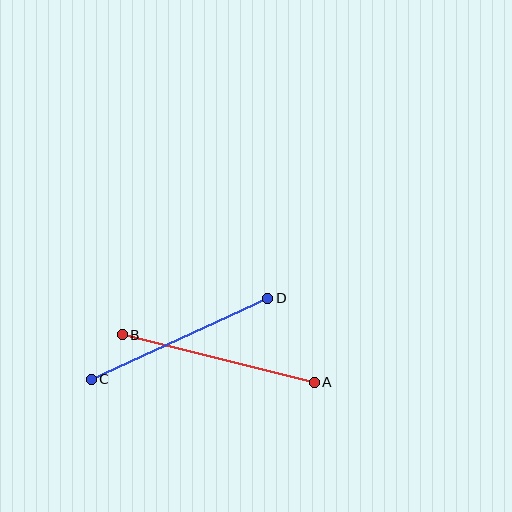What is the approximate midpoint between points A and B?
The midpoint is at approximately (218, 359) pixels.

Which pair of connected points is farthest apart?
Points A and B are farthest apart.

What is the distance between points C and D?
The distance is approximately 194 pixels.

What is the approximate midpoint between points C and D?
The midpoint is at approximately (180, 339) pixels.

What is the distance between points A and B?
The distance is approximately 198 pixels.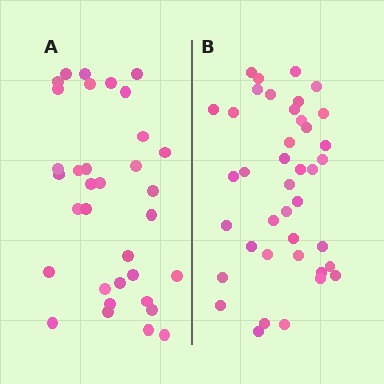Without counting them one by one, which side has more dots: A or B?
Region B (the right region) has more dots.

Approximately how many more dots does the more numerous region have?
Region B has about 6 more dots than region A.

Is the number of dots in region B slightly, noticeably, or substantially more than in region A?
Region B has only slightly more — the two regions are fairly close. The ratio is roughly 1.2 to 1.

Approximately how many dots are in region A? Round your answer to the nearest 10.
About 30 dots. (The exact count is 34, which rounds to 30.)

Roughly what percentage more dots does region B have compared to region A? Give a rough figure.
About 20% more.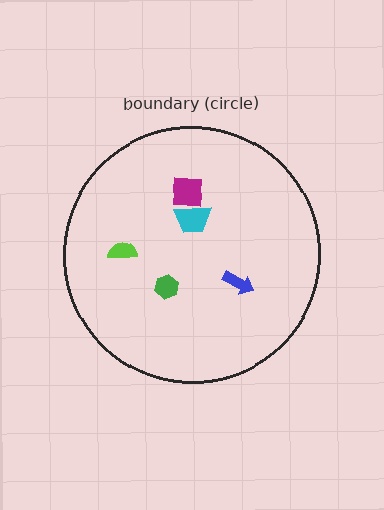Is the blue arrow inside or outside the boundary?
Inside.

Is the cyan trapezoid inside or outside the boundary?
Inside.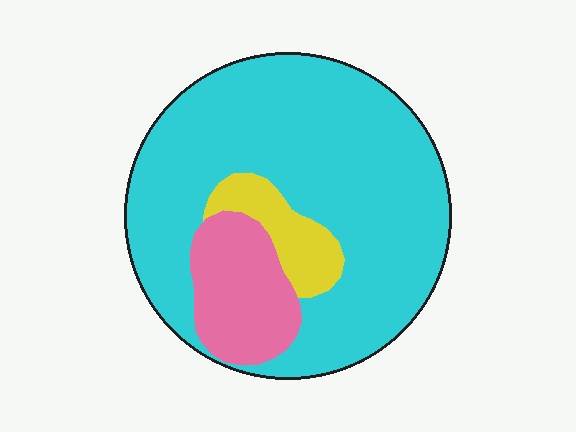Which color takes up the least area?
Yellow, at roughly 10%.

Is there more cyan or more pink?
Cyan.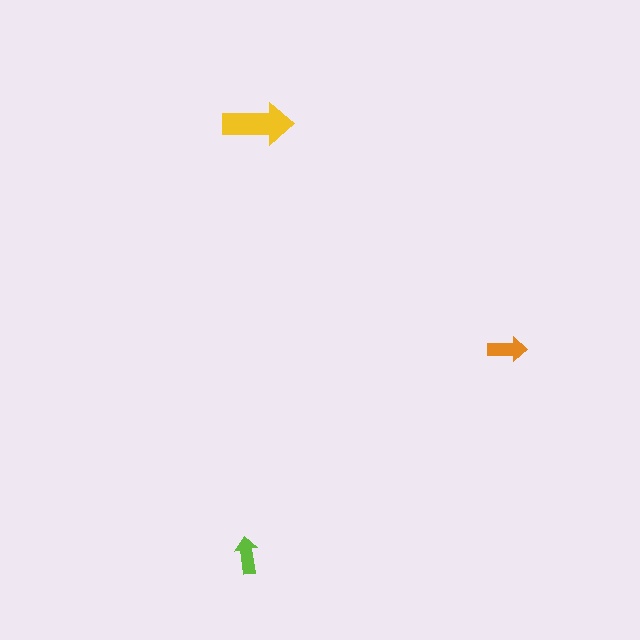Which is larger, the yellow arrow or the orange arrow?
The yellow one.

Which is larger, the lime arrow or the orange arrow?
The orange one.